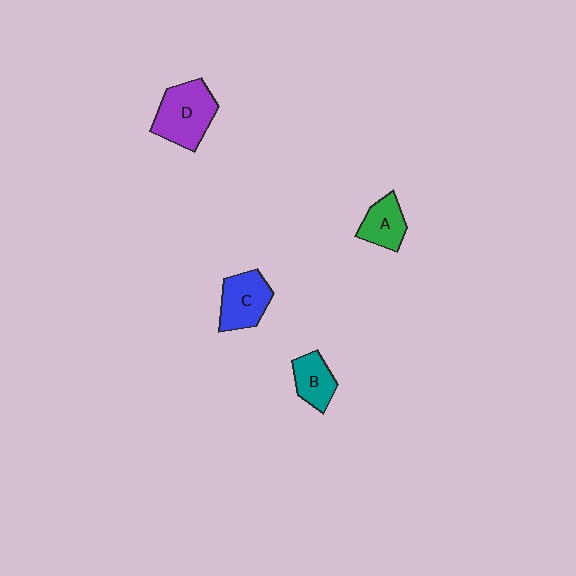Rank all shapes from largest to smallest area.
From largest to smallest: D (purple), C (blue), A (green), B (teal).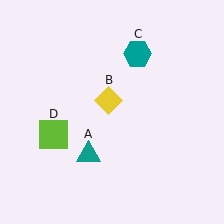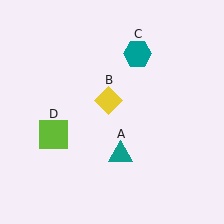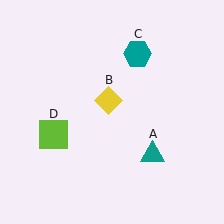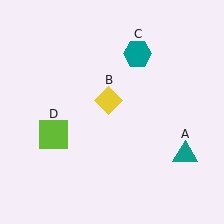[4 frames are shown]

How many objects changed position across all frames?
1 object changed position: teal triangle (object A).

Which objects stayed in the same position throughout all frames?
Yellow diamond (object B) and teal hexagon (object C) and lime square (object D) remained stationary.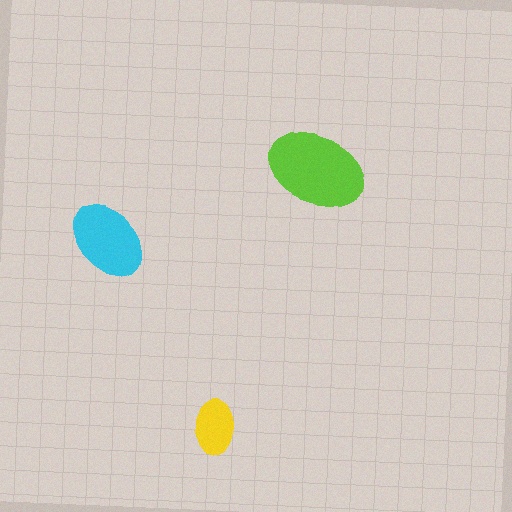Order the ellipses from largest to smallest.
the lime one, the cyan one, the yellow one.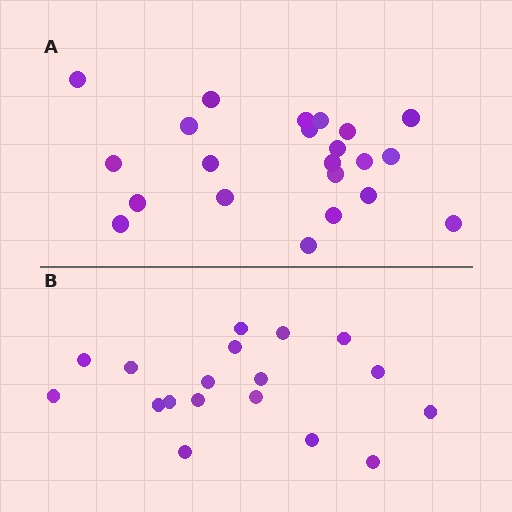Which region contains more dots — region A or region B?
Region A (the top region) has more dots.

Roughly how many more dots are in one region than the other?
Region A has about 4 more dots than region B.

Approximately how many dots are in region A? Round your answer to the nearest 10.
About 20 dots. (The exact count is 22, which rounds to 20.)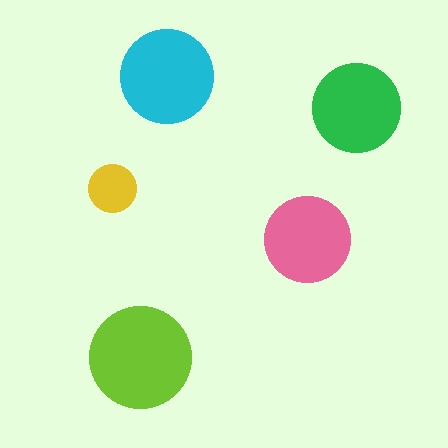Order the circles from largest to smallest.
the lime one, the cyan one, the green one, the pink one, the yellow one.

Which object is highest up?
The cyan circle is topmost.